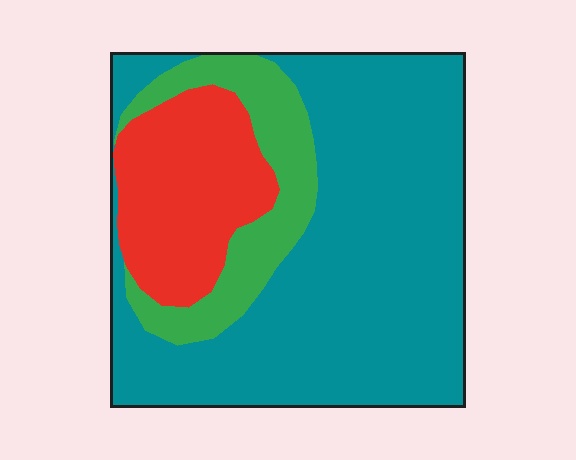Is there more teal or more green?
Teal.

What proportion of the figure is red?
Red covers 20% of the figure.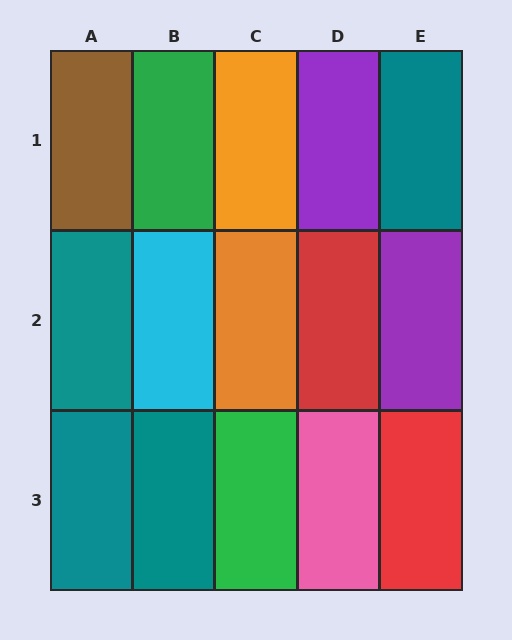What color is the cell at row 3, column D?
Pink.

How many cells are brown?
1 cell is brown.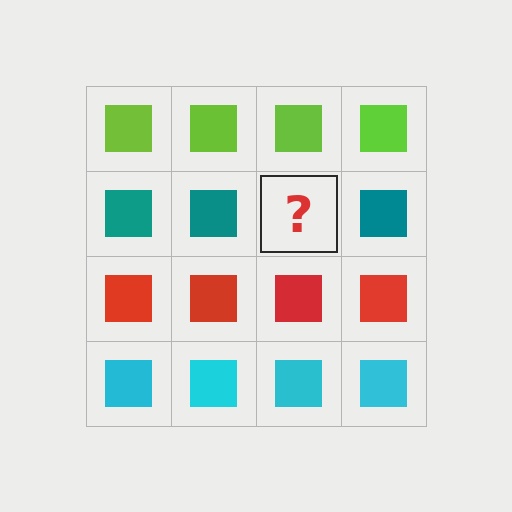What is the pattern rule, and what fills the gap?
The rule is that each row has a consistent color. The gap should be filled with a teal square.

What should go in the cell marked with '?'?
The missing cell should contain a teal square.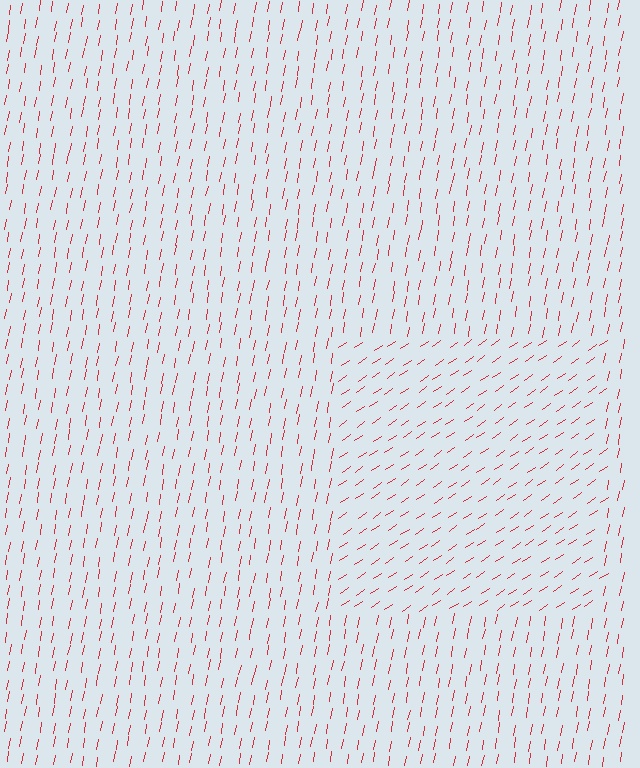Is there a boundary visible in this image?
Yes, there is a texture boundary formed by a change in line orientation.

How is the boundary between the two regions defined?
The boundary is defined purely by a change in line orientation (approximately 45 degrees difference). All lines are the same color and thickness.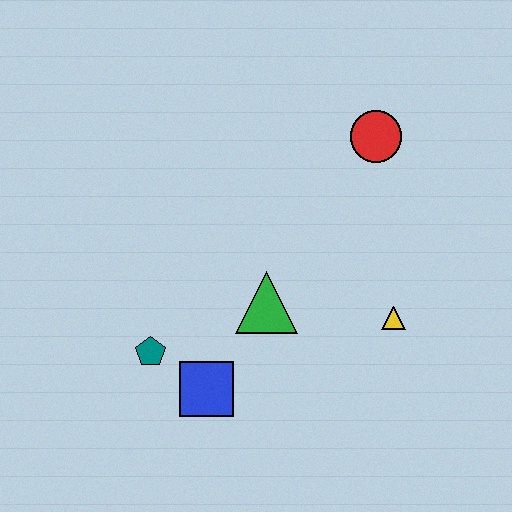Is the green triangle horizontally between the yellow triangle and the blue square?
Yes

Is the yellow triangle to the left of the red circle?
No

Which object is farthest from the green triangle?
The red circle is farthest from the green triangle.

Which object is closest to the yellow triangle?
The green triangle is closest to the yellow triangle.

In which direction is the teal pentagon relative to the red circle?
The teal pentagon is to the left of the red circle.